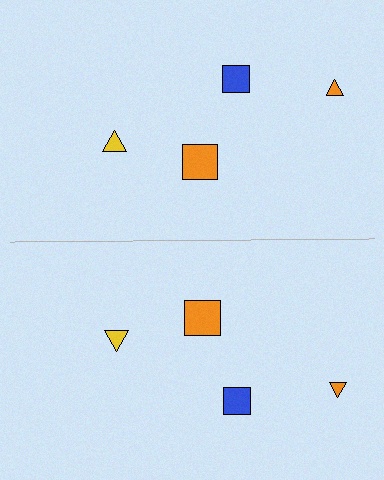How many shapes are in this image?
There are 8 shapes in this image.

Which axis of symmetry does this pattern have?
The pattern has a horizontal axis of symmetry running through the center of the image.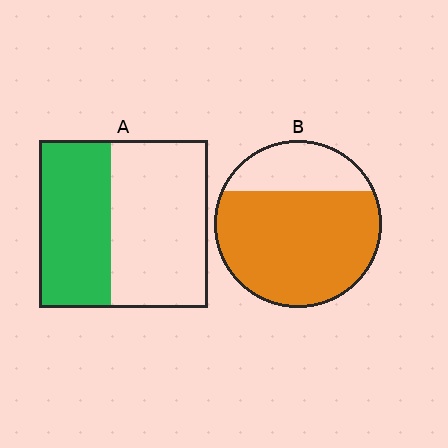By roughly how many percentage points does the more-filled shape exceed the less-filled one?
By roughly 30 percentage points (B over A).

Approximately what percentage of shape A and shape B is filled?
A is approximately 45% and B is approximately 75%.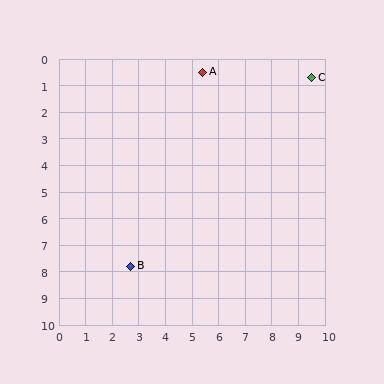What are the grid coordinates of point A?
Point A is at approximately (5.4, 0.5).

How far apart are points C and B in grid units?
Points C and B are about 9.8 grid units apart.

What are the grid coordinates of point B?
Point B is at approximately (2.7, 7.8).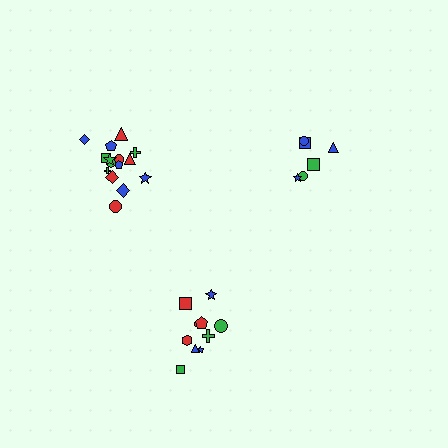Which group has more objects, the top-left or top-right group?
The top-left group.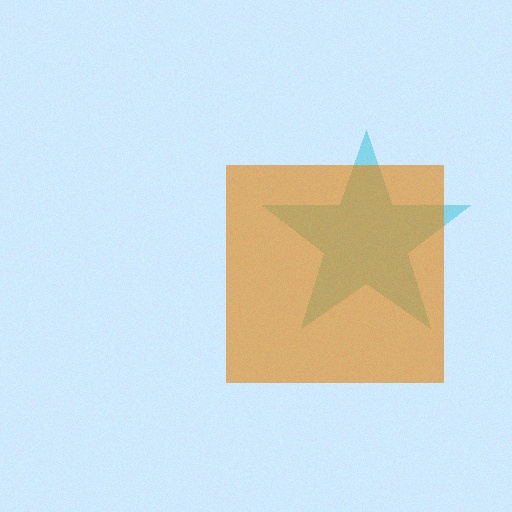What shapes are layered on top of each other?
The layered shapes are: a cyan star, an orange square.